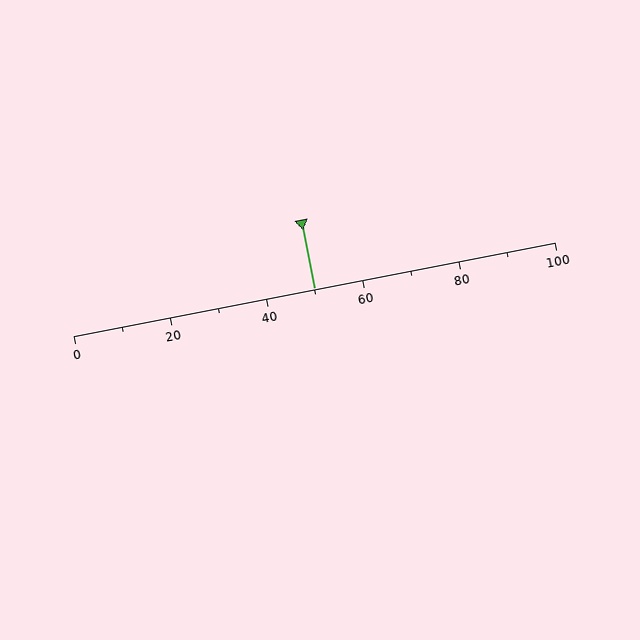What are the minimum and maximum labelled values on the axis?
The axis runs from 0 to 100.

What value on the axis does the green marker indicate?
The marker indicates approximately 50.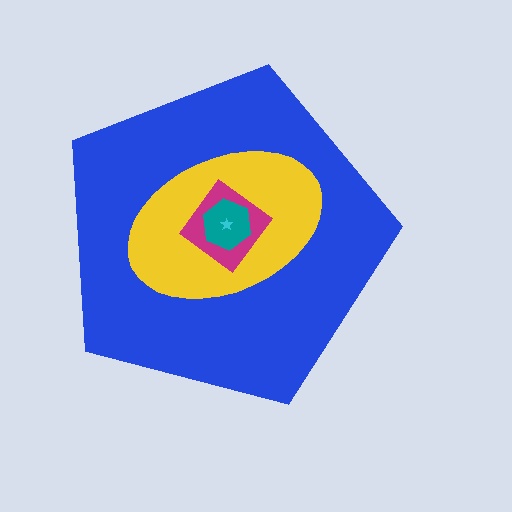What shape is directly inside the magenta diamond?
The teal hexagon.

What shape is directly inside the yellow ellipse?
The magenta diamond.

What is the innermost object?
The cyan star.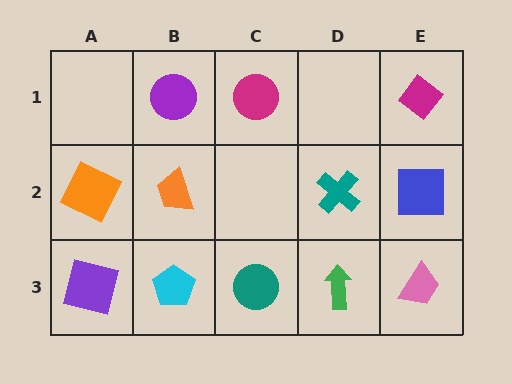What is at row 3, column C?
A teal circle.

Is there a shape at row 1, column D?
No, that cell is empty.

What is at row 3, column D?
A green arrow.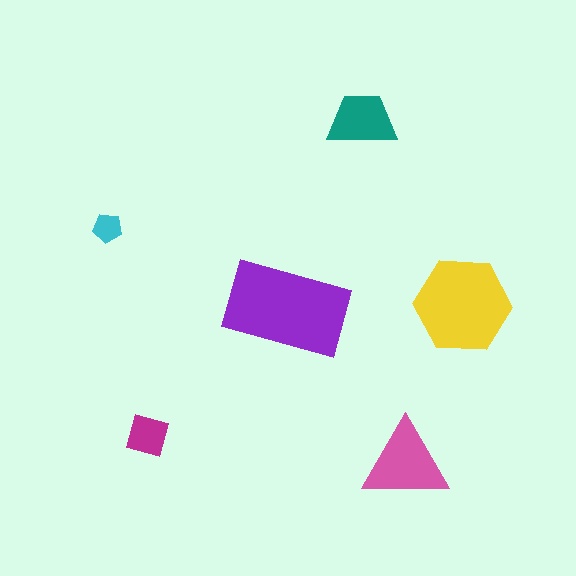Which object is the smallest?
The cyan pentagon.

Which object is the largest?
The purple rectangle.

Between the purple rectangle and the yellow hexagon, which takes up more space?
The purple rectangle.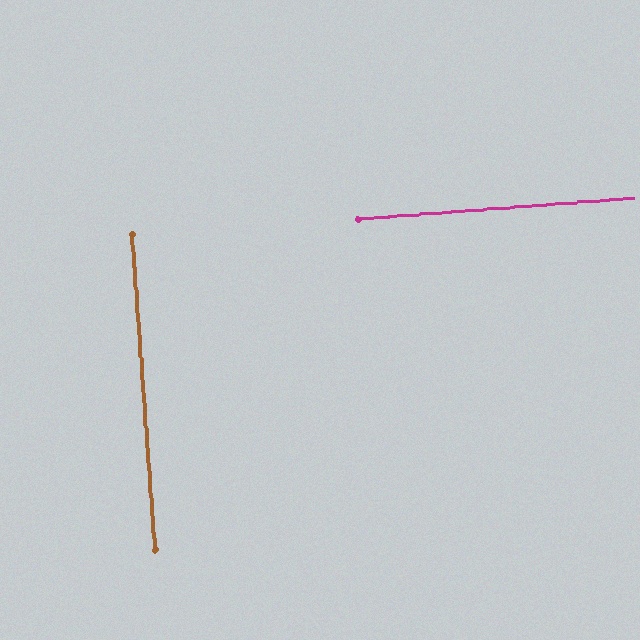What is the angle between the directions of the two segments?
Approximately 90 degrees.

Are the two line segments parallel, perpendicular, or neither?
Perpendicular — they meet at approximately 90°.